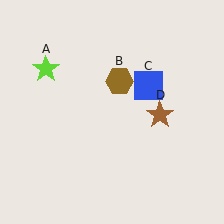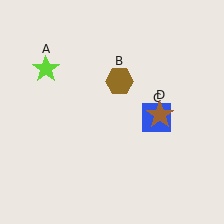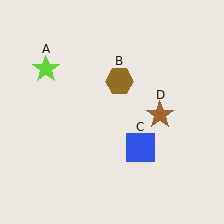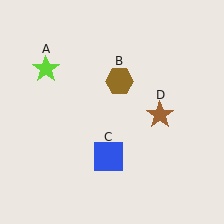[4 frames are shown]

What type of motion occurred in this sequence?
The blue square (object C) rotated clockwise around the center of the scene.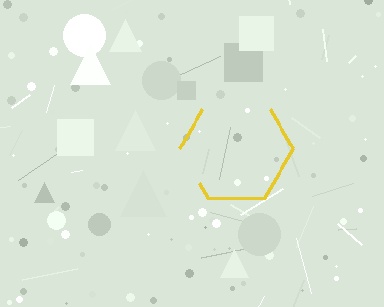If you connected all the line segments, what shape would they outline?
They would outline a hexagon.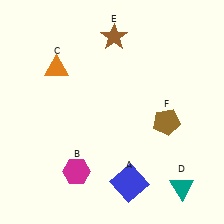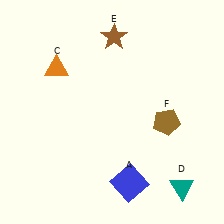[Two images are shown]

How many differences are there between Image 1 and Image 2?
There is 1 difference between the two images.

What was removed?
The magenta hexagon (B) was removed in Image 2.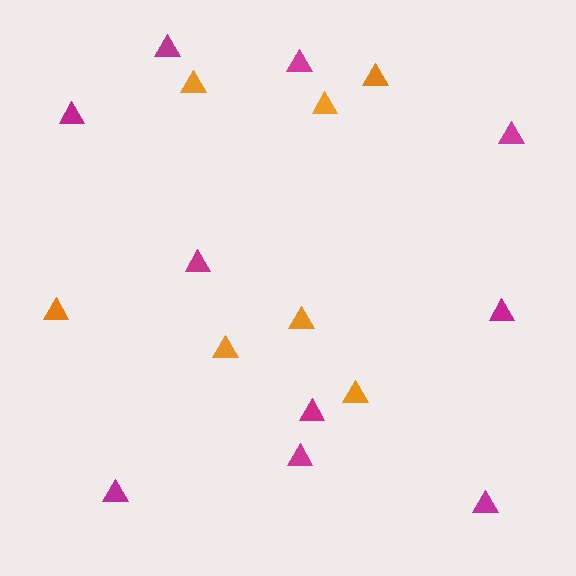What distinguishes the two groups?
There are 2 groups: one group of magenta triangles (10) and one group of orange triangles (7).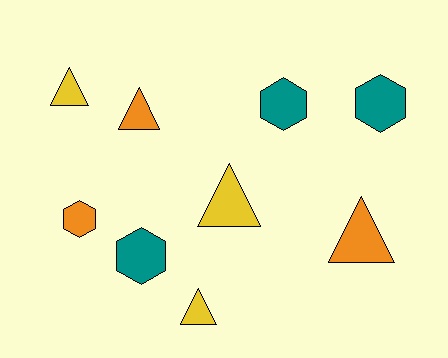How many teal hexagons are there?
There are 3 teal hexagons.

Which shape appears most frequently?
Triangle, with 5 objects.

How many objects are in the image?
There are 9 objects.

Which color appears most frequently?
Teal, with 3 objects.